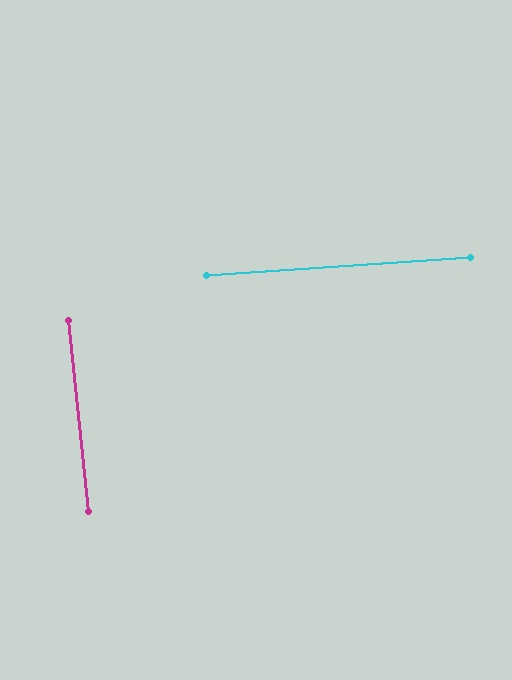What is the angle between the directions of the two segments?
Approximately 88 degrees.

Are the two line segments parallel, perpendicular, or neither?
Perpendicular — they meet at approximately 88°.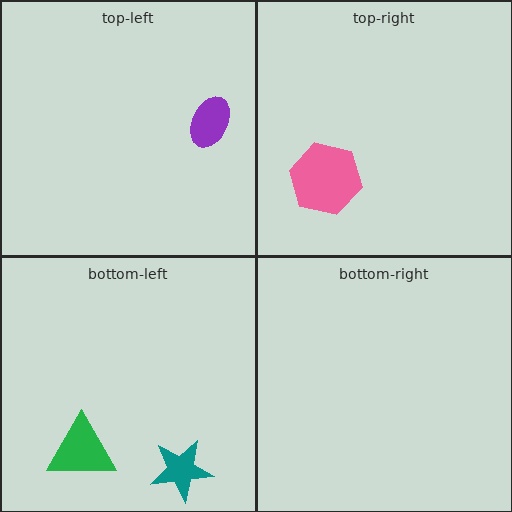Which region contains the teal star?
The bottom-left region.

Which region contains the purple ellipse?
The top-left region.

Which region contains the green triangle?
The bottom-left region.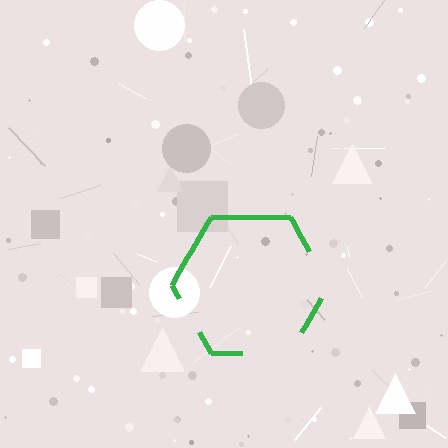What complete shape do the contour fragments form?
The contour fragments form a hexagon.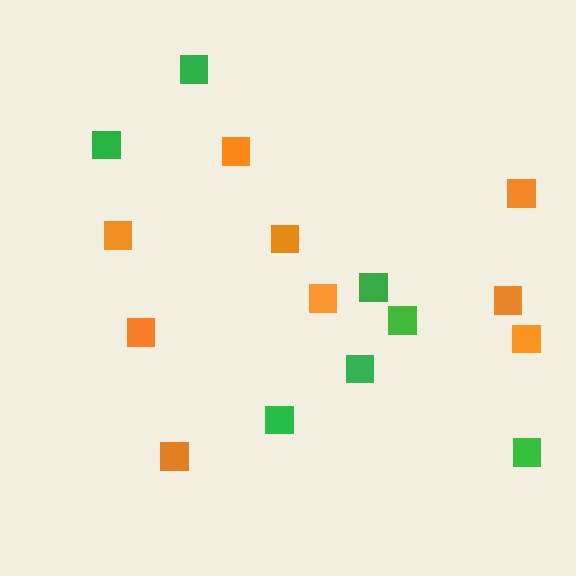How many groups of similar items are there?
There are 2 groups: one group of orange squares (9) and one group of green squares (7).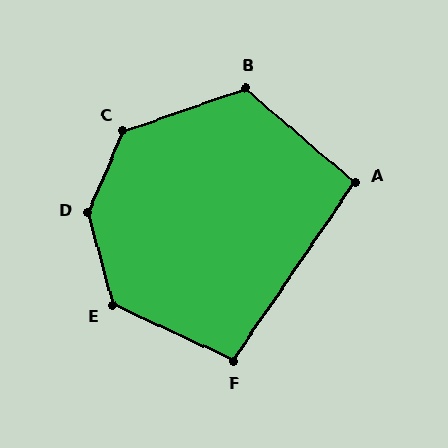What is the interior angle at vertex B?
Approximately 120 degrees (obtuse).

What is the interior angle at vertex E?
Approximately 131 degrees (obtuse).